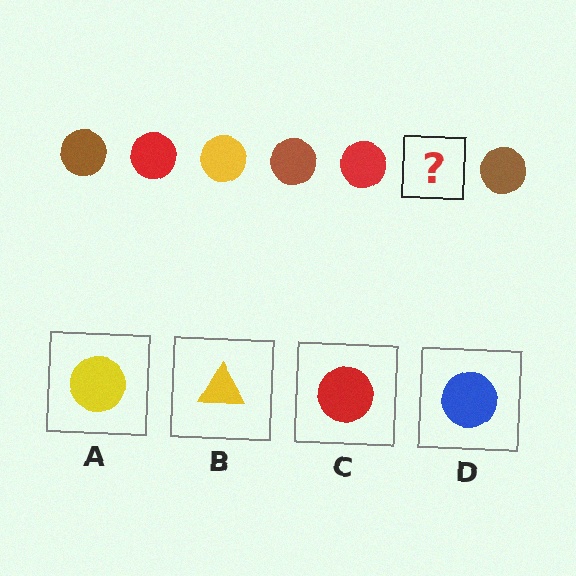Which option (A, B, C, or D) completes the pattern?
A.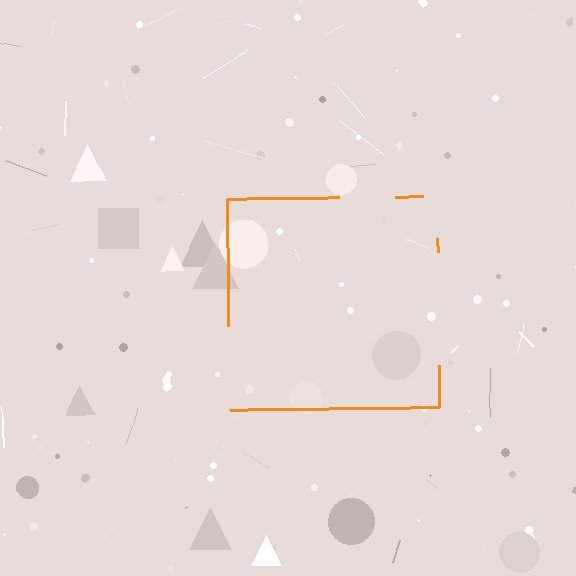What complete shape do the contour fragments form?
The contour fragments form a square.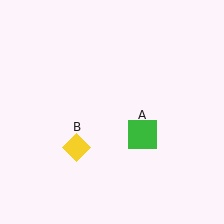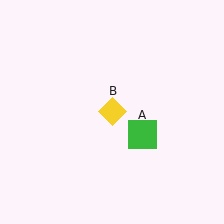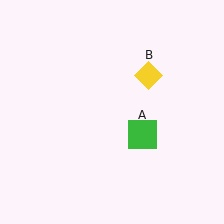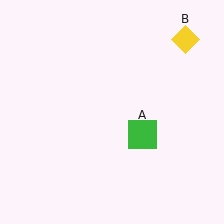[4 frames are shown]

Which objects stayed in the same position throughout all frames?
Green square (object A) remained stationary.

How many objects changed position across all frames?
1 object changed position: yellow diamond (object B).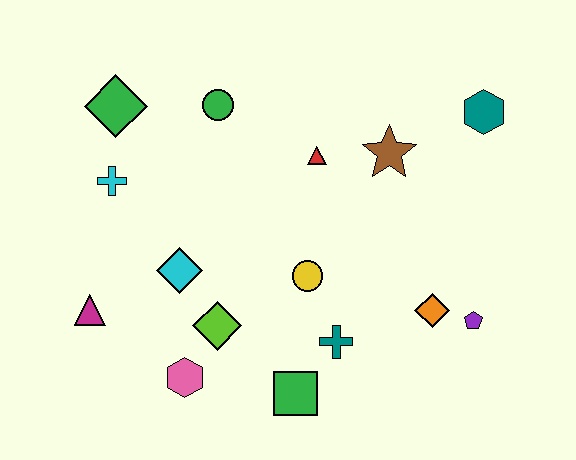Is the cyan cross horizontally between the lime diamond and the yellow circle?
No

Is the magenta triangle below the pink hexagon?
No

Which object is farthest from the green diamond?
The purple pentagon is farthest from the green diamond.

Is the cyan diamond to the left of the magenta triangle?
No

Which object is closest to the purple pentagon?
The orange diamond is closest to the purple pentagon.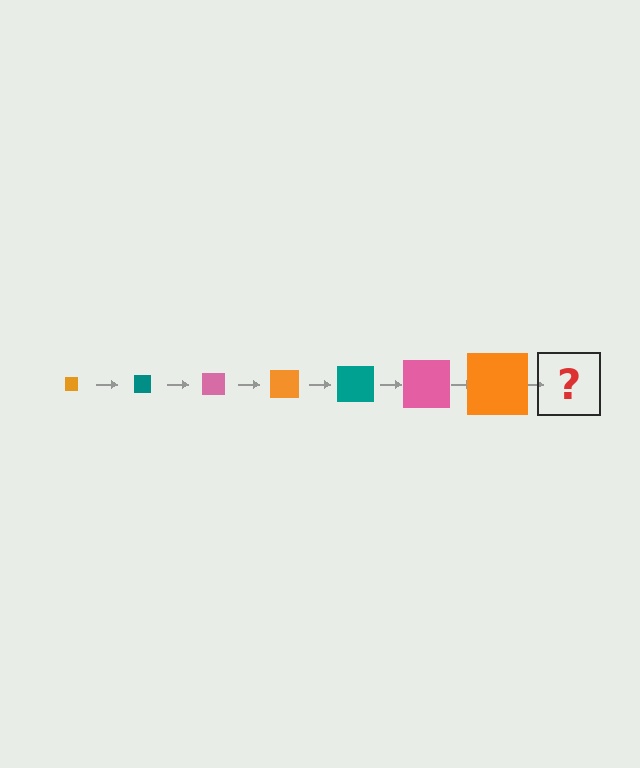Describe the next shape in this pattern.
It should be a teal square, larger than the previous one.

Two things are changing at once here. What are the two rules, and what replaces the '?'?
The two rules are that the square grows larger each step and the color cycles through orange, teal, and pink. The '?' should be a teal square, larger than the previous one.